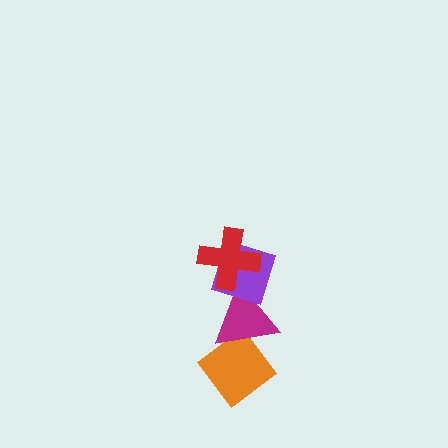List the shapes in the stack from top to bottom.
From top to bottom: the red cross, the purple diamond, the magenta triangle, the orange diamond.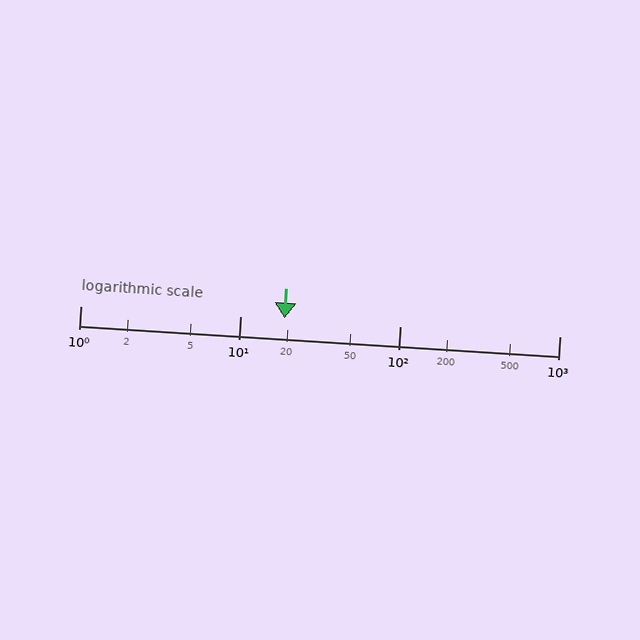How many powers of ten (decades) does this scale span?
The scale spans 3 decades, from 1 to 1000.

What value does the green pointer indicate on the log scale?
The pointer indicates approximately 19.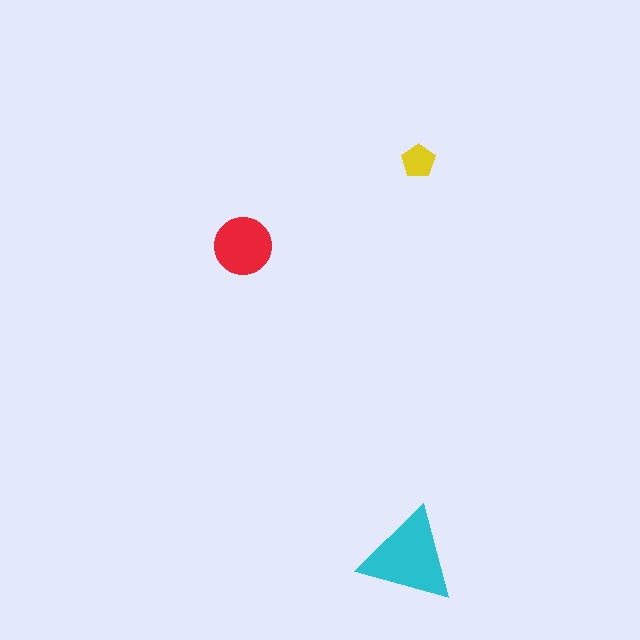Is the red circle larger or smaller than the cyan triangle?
Smaller.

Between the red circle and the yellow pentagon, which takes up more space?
The red circle.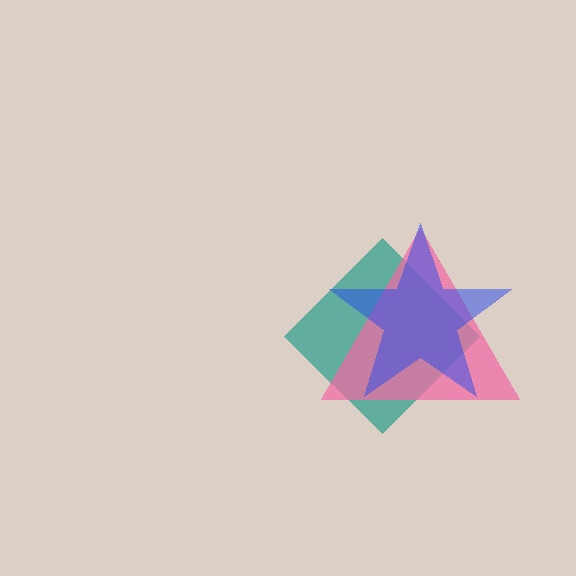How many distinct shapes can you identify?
There are 3 distinct shapes: a teal diamond, a pink triangle, a blue star.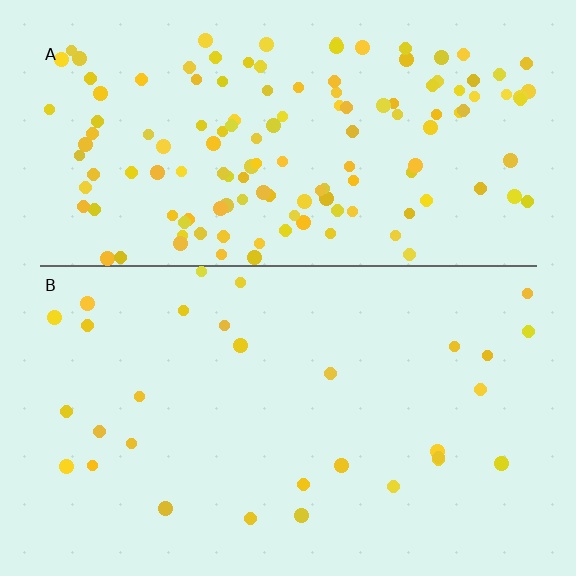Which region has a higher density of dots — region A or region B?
A (the top).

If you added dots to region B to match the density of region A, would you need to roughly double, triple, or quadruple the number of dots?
Approximately quadruple.